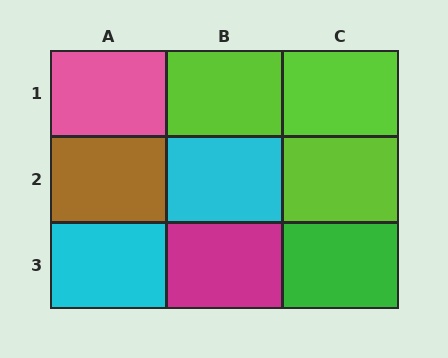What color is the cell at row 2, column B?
Cyan.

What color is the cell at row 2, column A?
Brown.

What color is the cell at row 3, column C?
Green.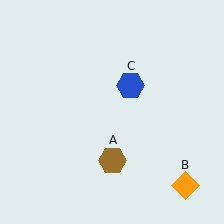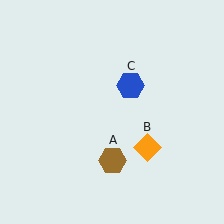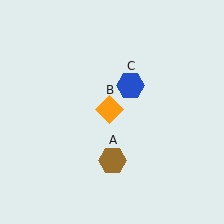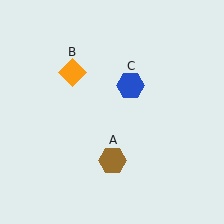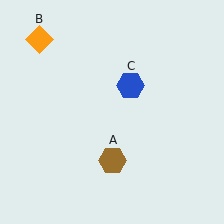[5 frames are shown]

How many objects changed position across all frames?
1 object changed position: orange diamond (object B).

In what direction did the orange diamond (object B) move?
The orange diamond (object B) moved up and to the left.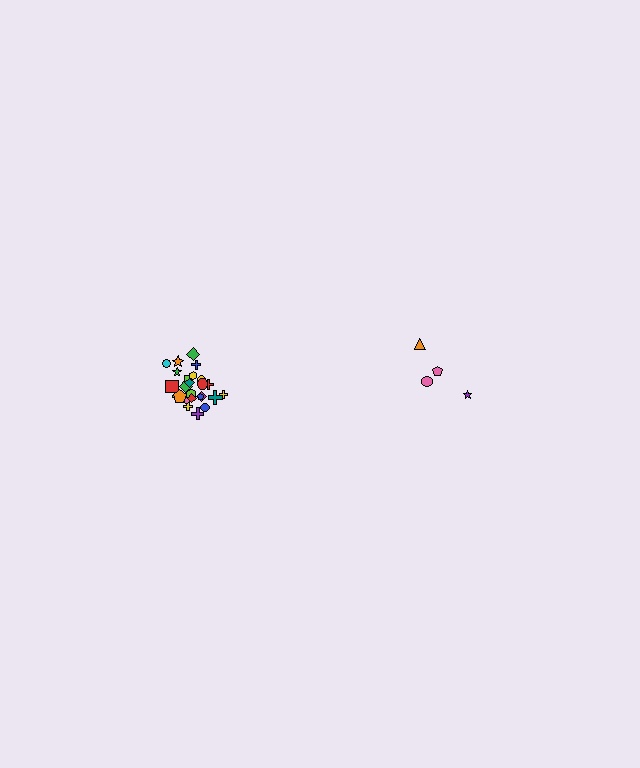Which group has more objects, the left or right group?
The left group.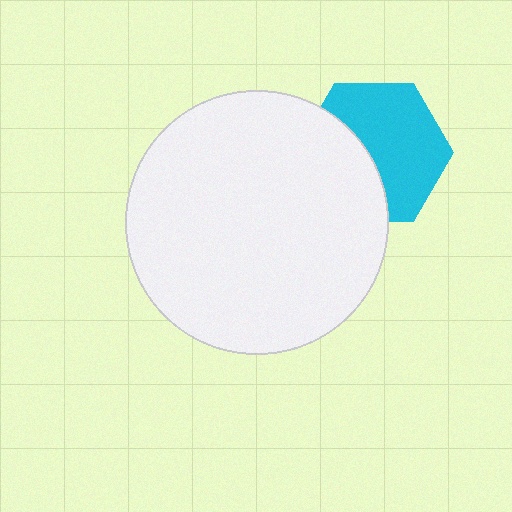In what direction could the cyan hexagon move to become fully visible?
The cyan hexagon could move right. That would shift it out from behind the white circle entirely.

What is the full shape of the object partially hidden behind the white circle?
The partially hidden object is a cyan hexagon.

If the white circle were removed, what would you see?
You would see the complete cyan hexagon.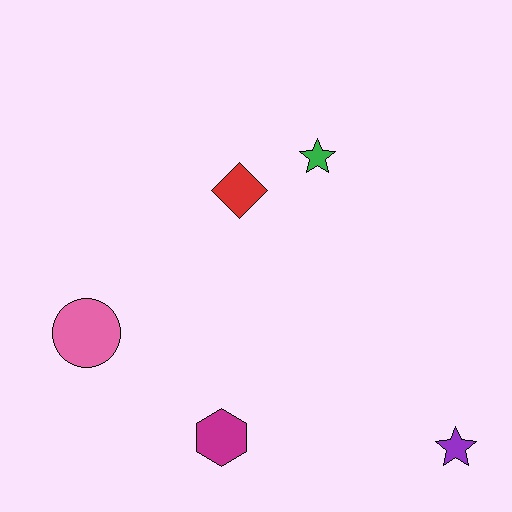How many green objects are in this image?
There is 1 green object.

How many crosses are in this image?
There are no crosses.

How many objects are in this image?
There are 5 objects.